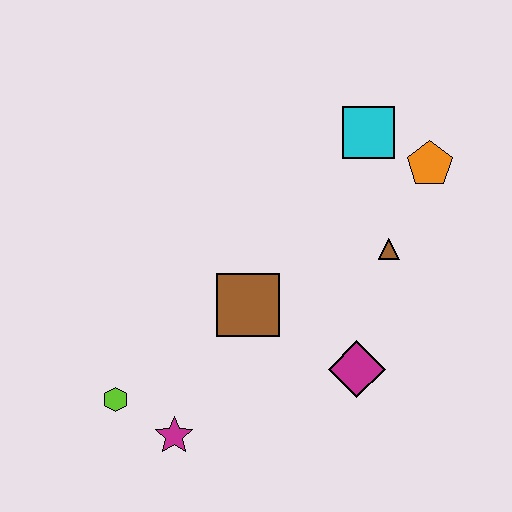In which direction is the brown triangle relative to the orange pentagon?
The brown triangle is below the orange pentagon.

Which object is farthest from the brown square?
The orange pentagon is farthest from the brown square.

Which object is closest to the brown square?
The magenta diamond is closest to the brown square.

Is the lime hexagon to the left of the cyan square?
Yes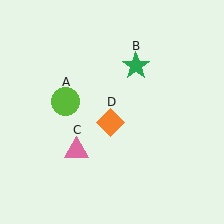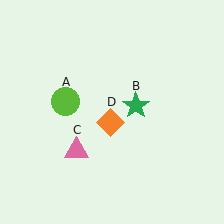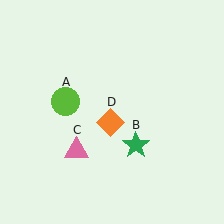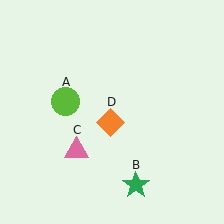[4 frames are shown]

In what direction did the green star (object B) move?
The green star (object B) moved down.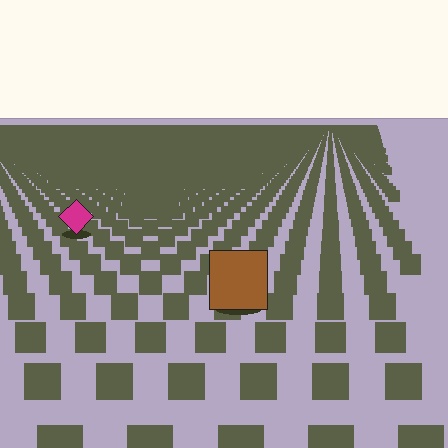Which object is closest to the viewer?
The brown square is closest. The texture marks near it are larger and more spread out.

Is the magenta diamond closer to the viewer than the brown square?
No. The brown square is closer — you can tell from the texture gradient: the ground texture is coarser near it.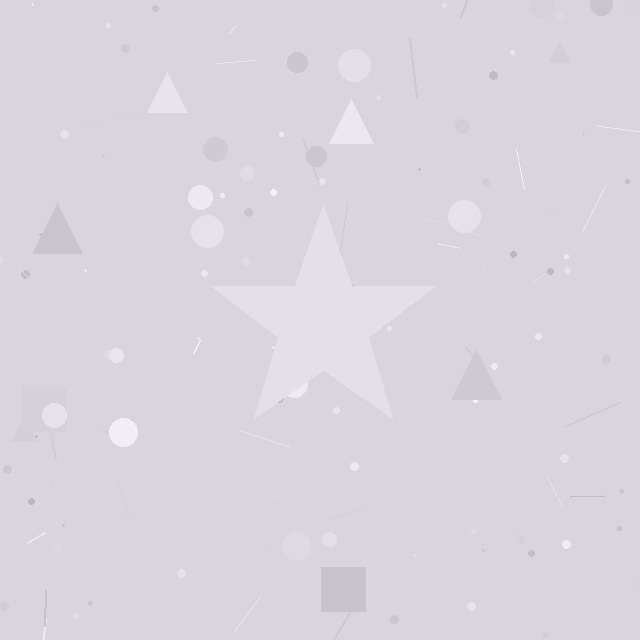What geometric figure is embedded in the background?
A star is embedded in the background.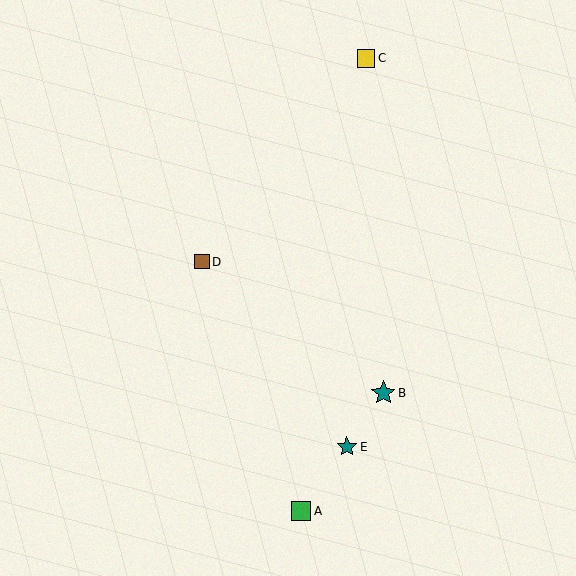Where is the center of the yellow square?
The center of the yellow square is at (366, 58).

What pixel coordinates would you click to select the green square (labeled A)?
Click at (301, 511) to select the green square A.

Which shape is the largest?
The teal star (labeled B) is the largest.